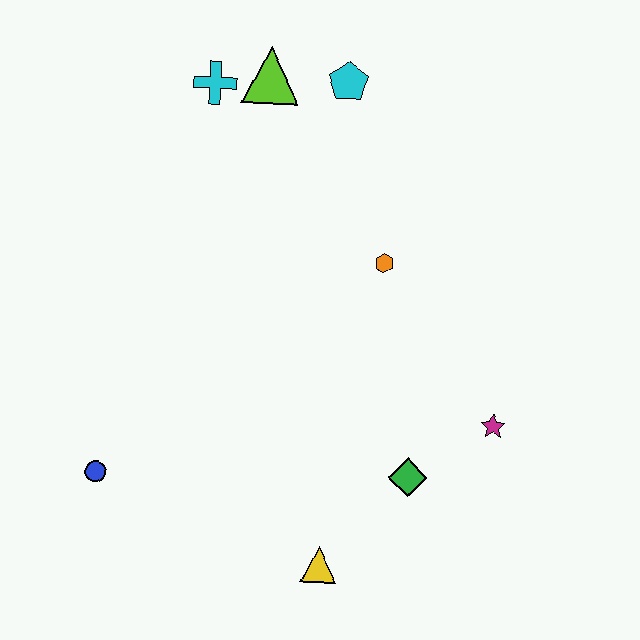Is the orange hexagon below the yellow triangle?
No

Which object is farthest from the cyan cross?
The yellow triangle is farthest from the cyan cross.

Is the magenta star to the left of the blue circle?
No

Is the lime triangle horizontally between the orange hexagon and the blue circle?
Yes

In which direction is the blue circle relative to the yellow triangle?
The blue circle is to the left of the yellow triangle.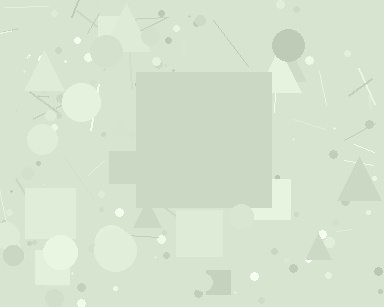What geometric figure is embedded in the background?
A square is embedded in the background.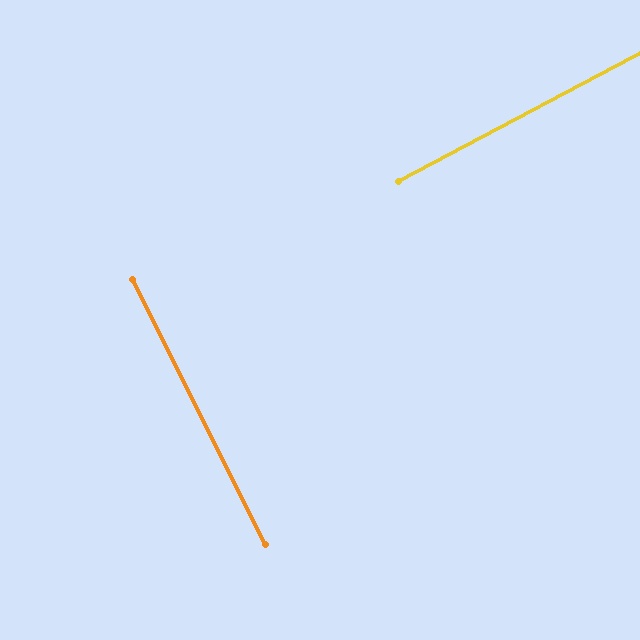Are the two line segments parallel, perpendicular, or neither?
Perpendicular — they meet at approximately 89°.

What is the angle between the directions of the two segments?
Approximately 89 degrees.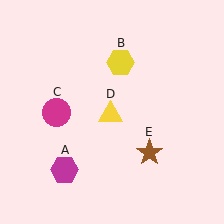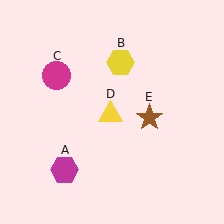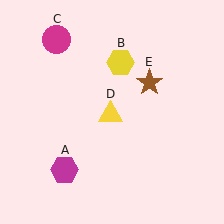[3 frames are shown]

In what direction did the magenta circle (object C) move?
The magenta circle (object C) moved up.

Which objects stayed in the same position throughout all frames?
Magenta hexagon (object A) and yellow hexagon (object B) and yellow triangle (object D) remained stationary.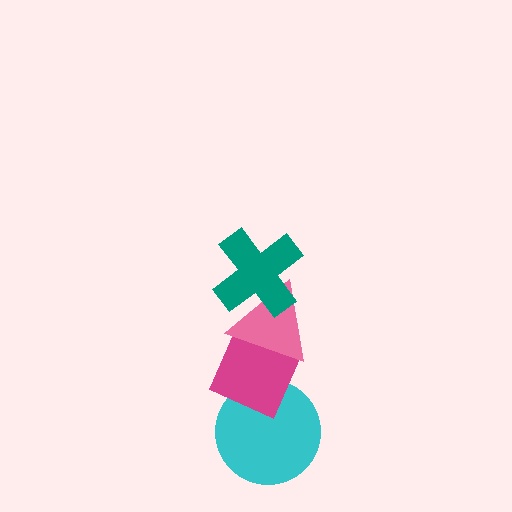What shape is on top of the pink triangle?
The teal cross is on top of the pink triangle.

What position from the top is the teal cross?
The teal cross is 1st from the top.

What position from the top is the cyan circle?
The cyan circle is 4th from the top.